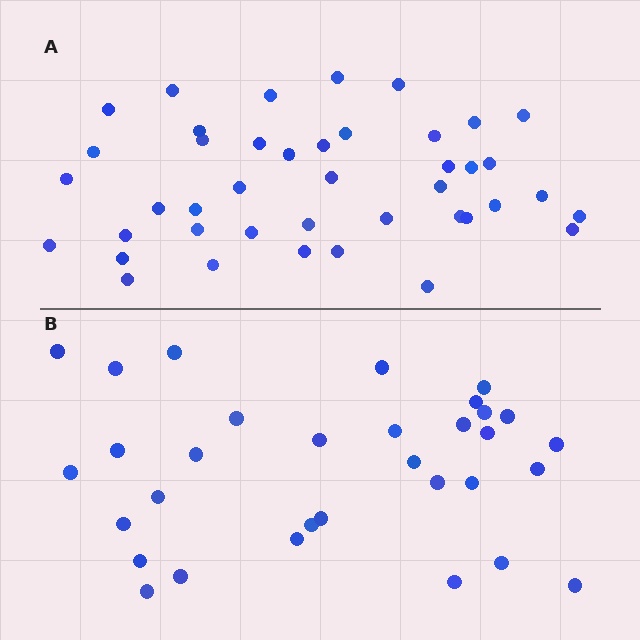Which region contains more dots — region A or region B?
Region A (the top region) has more dots.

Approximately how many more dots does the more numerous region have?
Region A has roughly 10 or so more dots than region B.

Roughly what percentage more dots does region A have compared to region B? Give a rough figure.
About 30% more.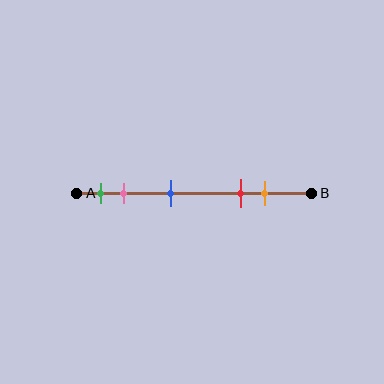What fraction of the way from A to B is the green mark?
The green mark is approximately 10% (0.1) of the way from A to B.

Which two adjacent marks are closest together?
The green and pink marks are the closest adjacent pair.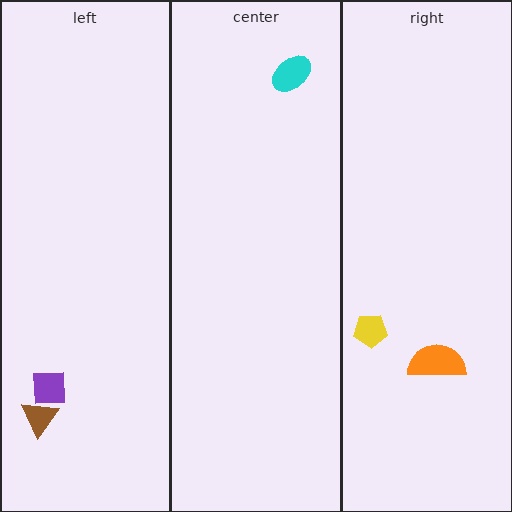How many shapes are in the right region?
2.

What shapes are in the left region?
The purple square, the brown triangle.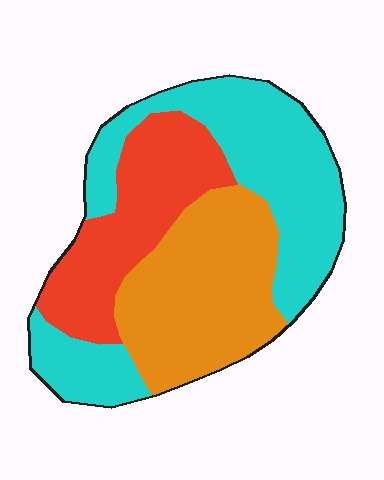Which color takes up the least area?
Red, at roughly 25%.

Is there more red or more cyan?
Cyan.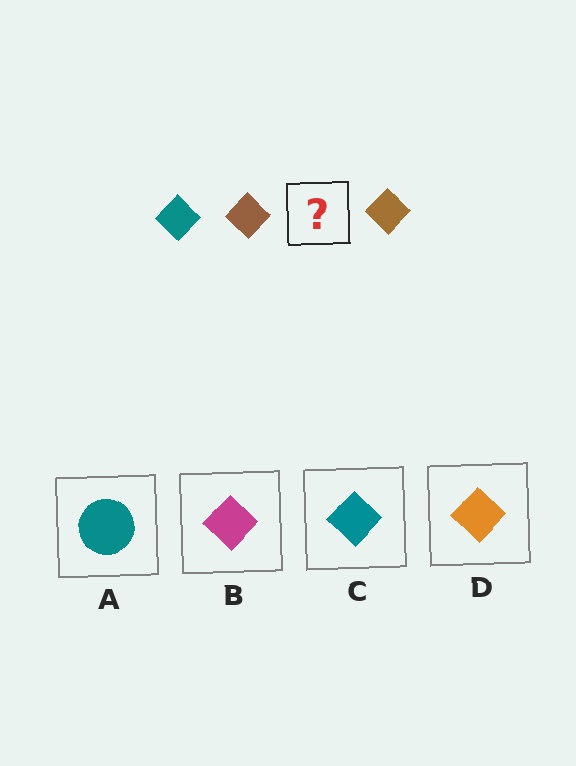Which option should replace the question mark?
Option C.